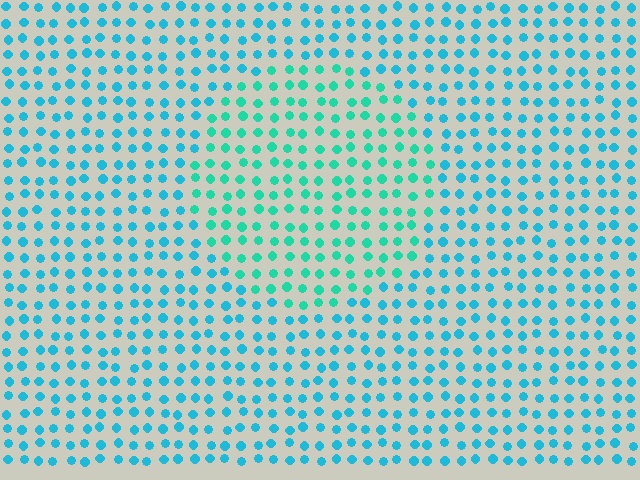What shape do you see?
I see a circle.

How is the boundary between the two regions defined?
The boundary is defined purely by a slight shift in hue (about 27 degrees). Spacing, size, and orientation are identical on both sides.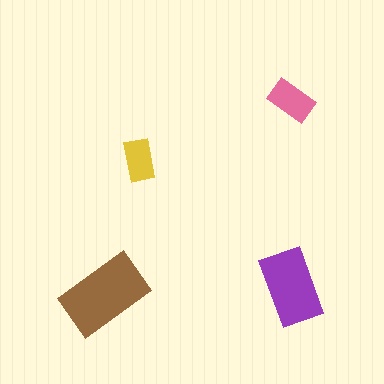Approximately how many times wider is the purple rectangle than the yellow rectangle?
About 2 times wider.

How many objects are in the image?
There are 4 objects in the image.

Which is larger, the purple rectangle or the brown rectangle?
The brown one.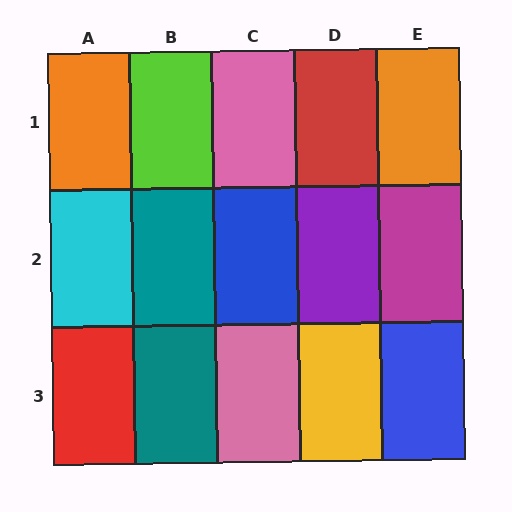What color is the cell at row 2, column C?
Blue.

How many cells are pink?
2 cells are pink.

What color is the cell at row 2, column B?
Teal.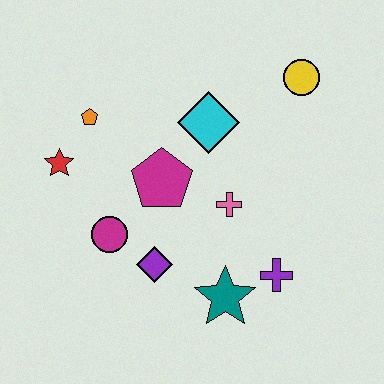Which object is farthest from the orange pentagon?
The purple cross is farthest from the orange pentagon.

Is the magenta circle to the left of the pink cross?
Yes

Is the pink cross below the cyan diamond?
Yes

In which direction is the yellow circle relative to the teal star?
The yellow circle is above the teal star.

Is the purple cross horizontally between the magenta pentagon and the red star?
No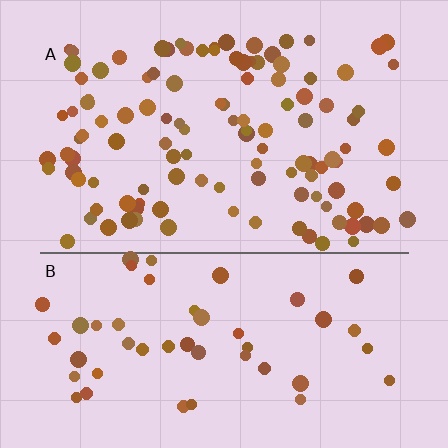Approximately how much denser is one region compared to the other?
Approximately 2.3× — region A over region B.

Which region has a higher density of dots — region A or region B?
A (the top).